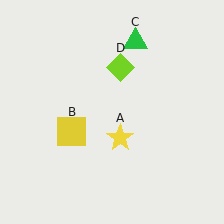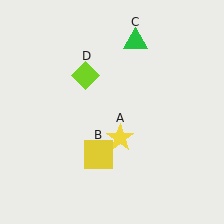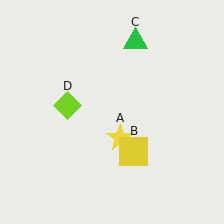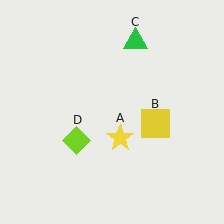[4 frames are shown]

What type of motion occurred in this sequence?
The yellow square (object B), lime diamond (object D) rotated counterclockwise around the center of the scene.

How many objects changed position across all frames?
2 objects changed position: yellow square (object B), lime diamond (object D).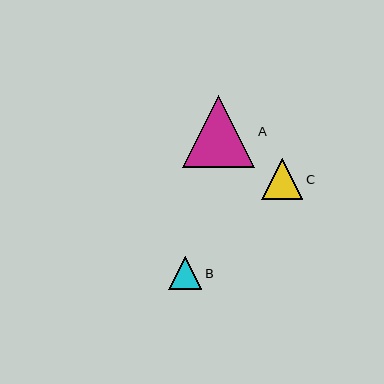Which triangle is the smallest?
Triangle B is the smallest with a size of approximately 33 pixels.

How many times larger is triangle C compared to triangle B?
Triangle C is approximately 1.2 times the size of triangle B.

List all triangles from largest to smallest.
From largest to smallest: A, C, B.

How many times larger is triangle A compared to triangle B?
Triangle A is approximately 2.2 times the size of triangle B.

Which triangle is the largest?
Triangle A is the largest with a size of approximately 73 pixels.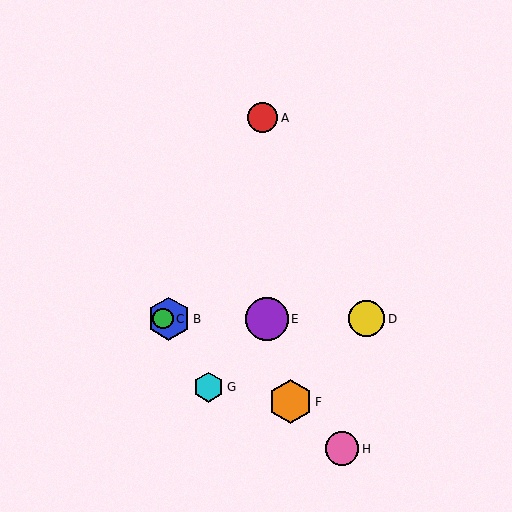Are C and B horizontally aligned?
Yes, both are at y≈319.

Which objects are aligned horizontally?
Objects B, C, D, E are aligned horizontally.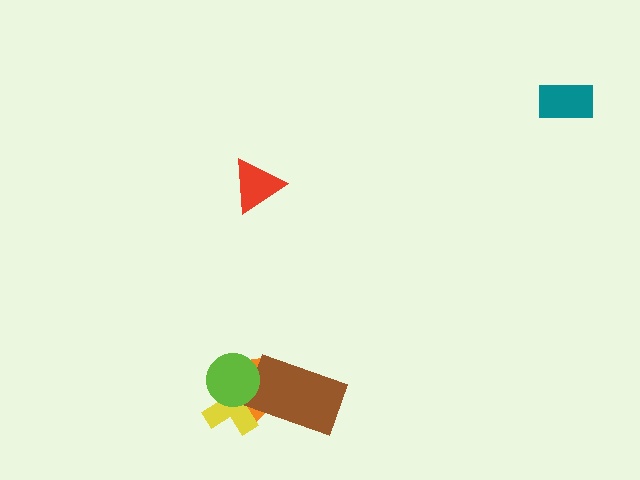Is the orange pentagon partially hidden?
Yes, it is partially covered by another shape.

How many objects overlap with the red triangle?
0 objects overlap with the red triangle.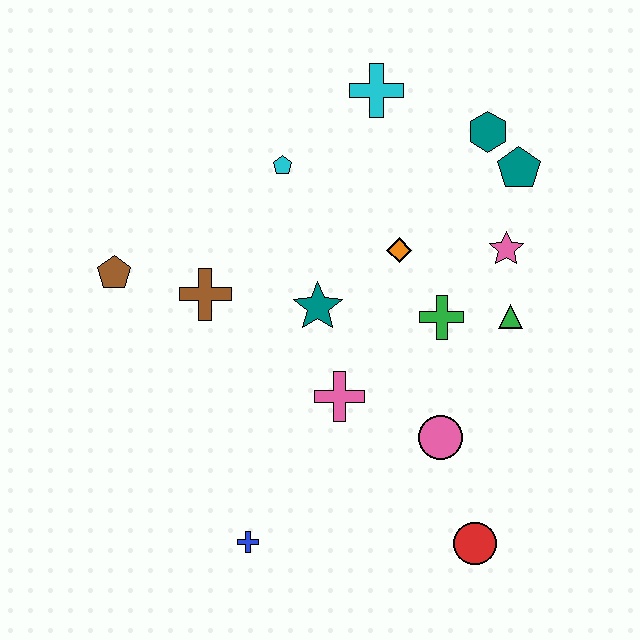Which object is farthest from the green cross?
The brown pentagon is farthest from the green cross.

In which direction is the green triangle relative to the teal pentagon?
The green triangle is below the teal pentagon.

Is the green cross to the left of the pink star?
Yes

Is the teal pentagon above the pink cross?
Yes